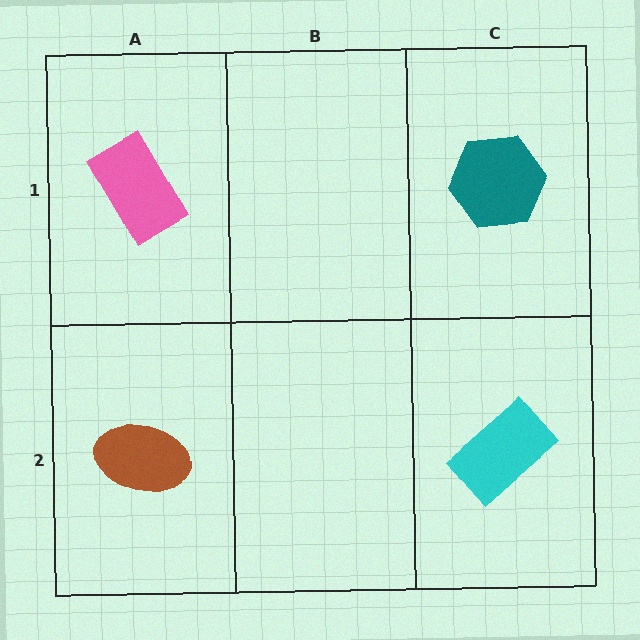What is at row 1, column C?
A teal hexagon.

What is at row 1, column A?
A pink rectangle.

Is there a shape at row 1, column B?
No, that cell is empty.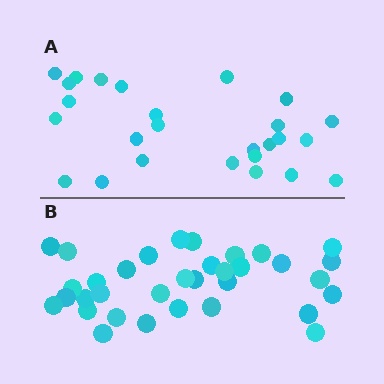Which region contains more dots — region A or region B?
Region B (the bottom region) has more dots.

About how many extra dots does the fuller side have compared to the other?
Region B has roughly 8 or so more dots than region A.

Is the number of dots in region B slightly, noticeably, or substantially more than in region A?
Region B has noticeably more, but not dramatically so. The ratio is roughly 1.3 to 1.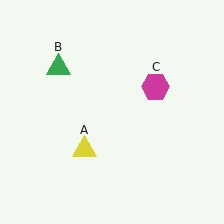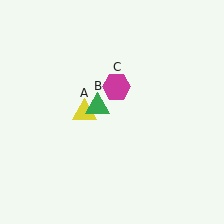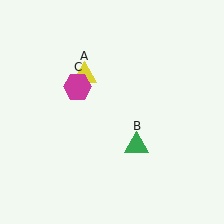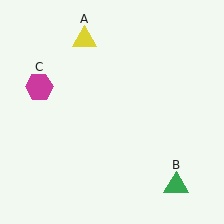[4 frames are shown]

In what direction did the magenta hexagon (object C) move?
The magenta hexagon (object C) moved left.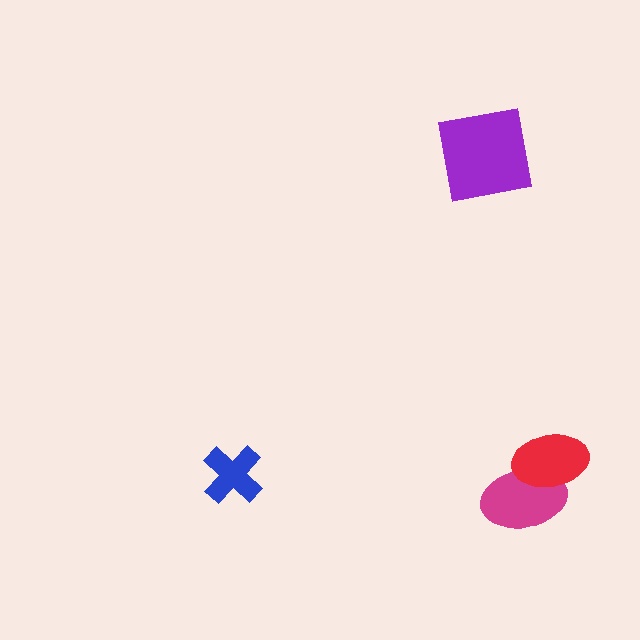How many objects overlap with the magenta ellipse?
1 object overlaps with the magenta ellipse.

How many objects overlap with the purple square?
0 objects overlap with the purple square.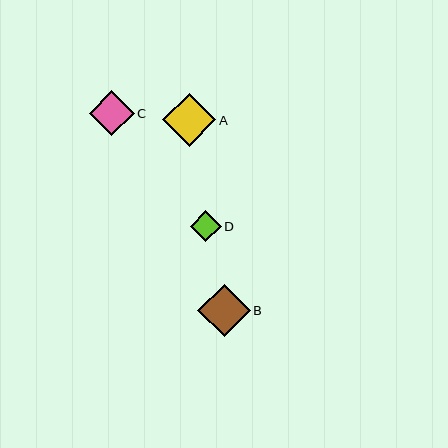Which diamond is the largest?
Diamond A is the largest with a size of approximately 53 pixels.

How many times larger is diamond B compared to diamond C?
Diamond B is approximately 1.2 times the size of diamond C.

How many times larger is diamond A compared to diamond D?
Diamond A is approximately 1.7 times the size of diamond D.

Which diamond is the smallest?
Diamond D is the smallest with a size of approximately 31 pixels.